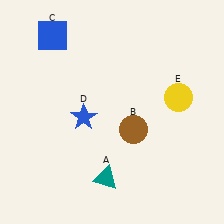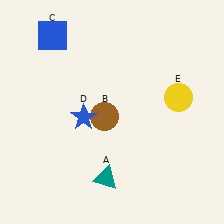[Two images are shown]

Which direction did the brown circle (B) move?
The brown circle (B) moved left.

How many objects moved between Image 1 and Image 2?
1 object moved between the two images.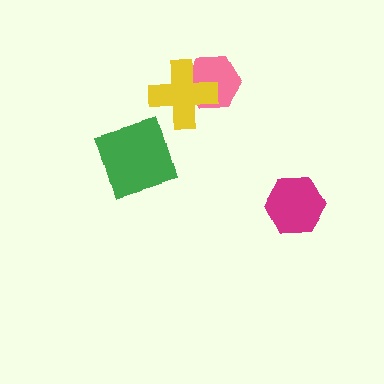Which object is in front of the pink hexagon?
The yellow cross is in front of the pink hexagon.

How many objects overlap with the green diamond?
0 objects overlap with the green diamond.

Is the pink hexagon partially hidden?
Yes, it is partially covered by another shape.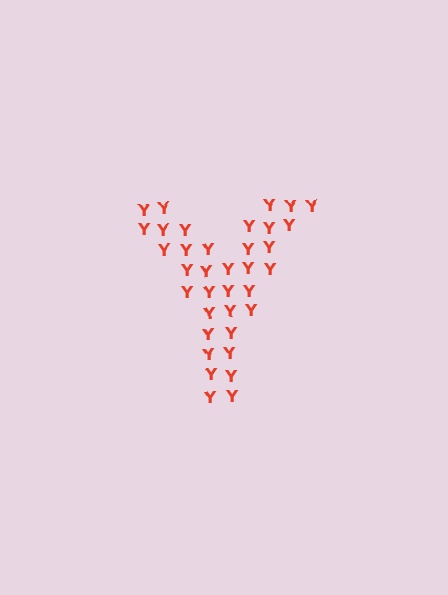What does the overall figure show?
The overall figure shows the letter Y.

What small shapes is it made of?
It is made of small letter Y's.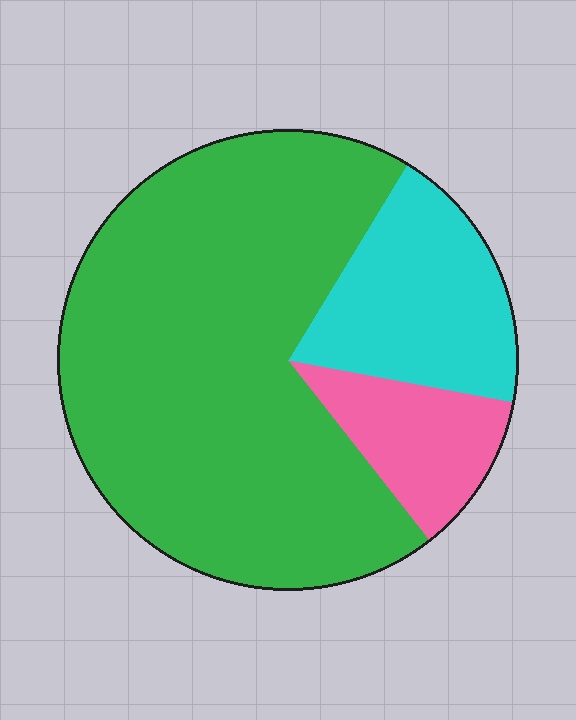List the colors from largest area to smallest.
From largest to smallest: green, cyan, pink.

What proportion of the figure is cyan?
Cyan covers roughly 20% of the figure.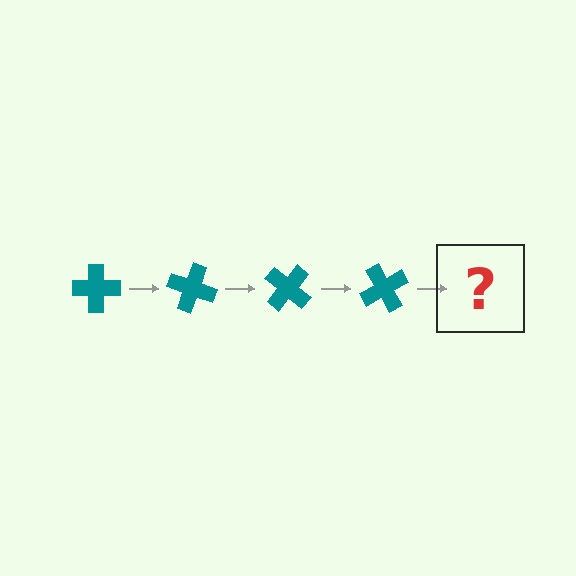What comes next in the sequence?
The next element should be a teal cross rotated 80 degrees.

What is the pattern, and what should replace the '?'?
The pattern is that the cross rotates 20 degrees each step. The '?' should be a teal cross rotated 80 degrees.